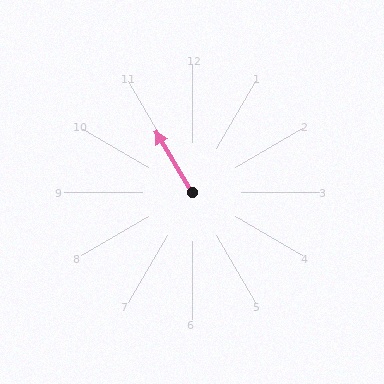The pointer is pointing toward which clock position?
Roughly 11 o'clock.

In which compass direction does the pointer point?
Northwest.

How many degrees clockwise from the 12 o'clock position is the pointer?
Approximately 329 degrees.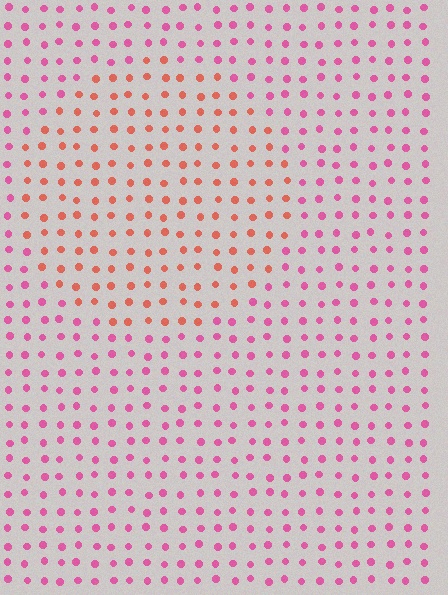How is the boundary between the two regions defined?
The boundary is defined purely by a slight shift in hue (about 39 degrees). Spacing, size, and orientation are identical on both sides.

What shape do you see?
I see a circle.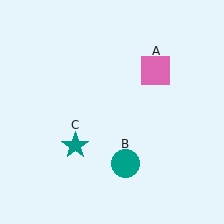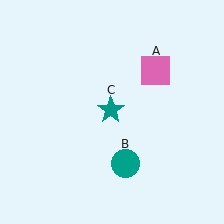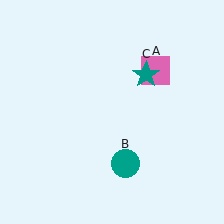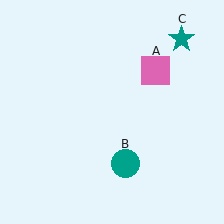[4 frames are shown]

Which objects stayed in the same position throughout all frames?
Pink square (object A) and teal circle (object B) remained stationary.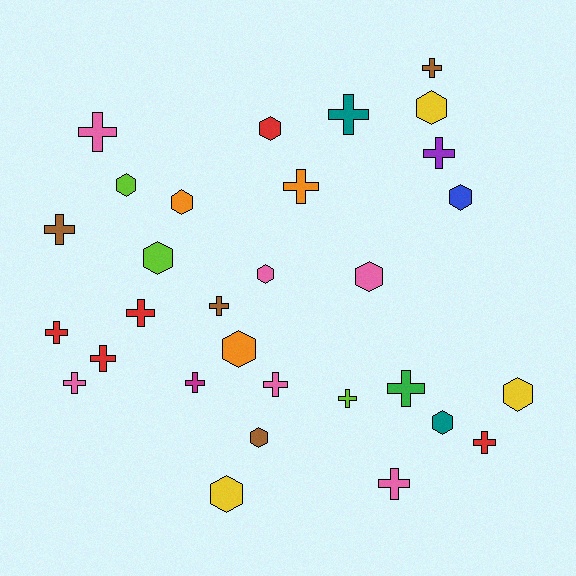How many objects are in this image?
There are 30 objects.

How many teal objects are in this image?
There are 2 teal objects.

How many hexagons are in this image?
There are 13 hexagons.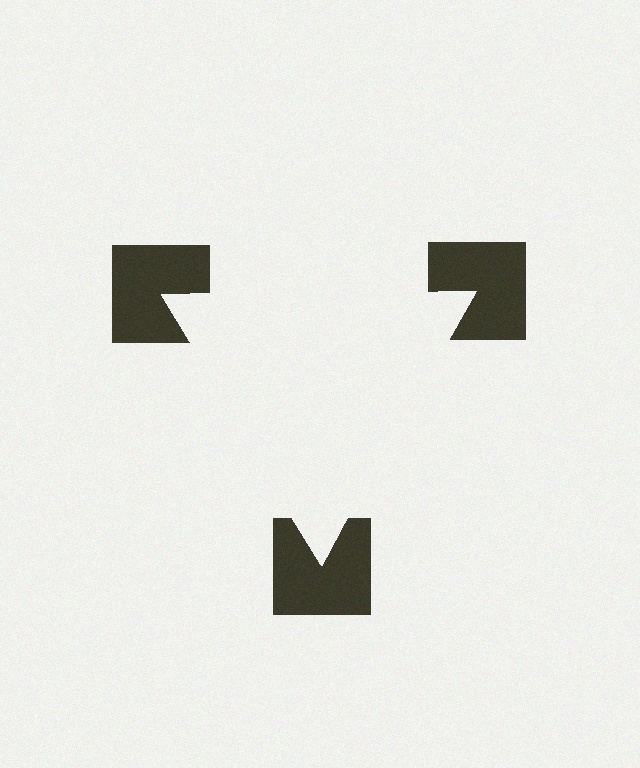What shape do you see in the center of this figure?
An illusory triangle — its edges are inferred from the aligned wedge cuts in the notched squares, not physically drawn.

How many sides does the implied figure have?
3 sides.